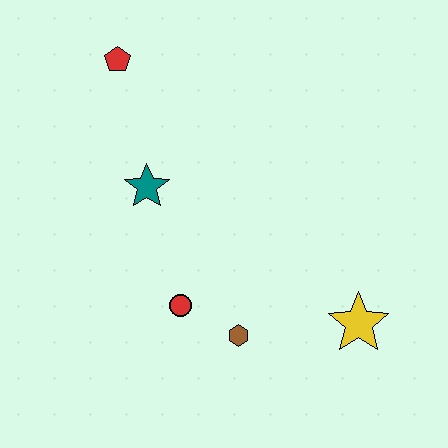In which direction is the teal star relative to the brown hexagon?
The teal star is above the brown hexagon.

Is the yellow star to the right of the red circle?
Yes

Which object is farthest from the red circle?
The red pentagon is farthest from the red circle.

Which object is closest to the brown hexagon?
The red circle is closest to the brown hexagon.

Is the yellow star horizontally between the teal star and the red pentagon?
No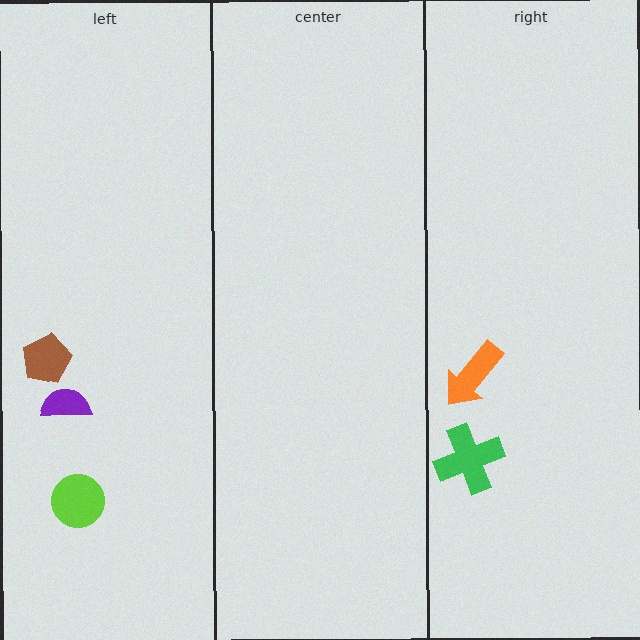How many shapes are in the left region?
3.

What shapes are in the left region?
The lime circle, the purple semicircle, the brown pentagon.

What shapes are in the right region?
The orange arrow, the green cross.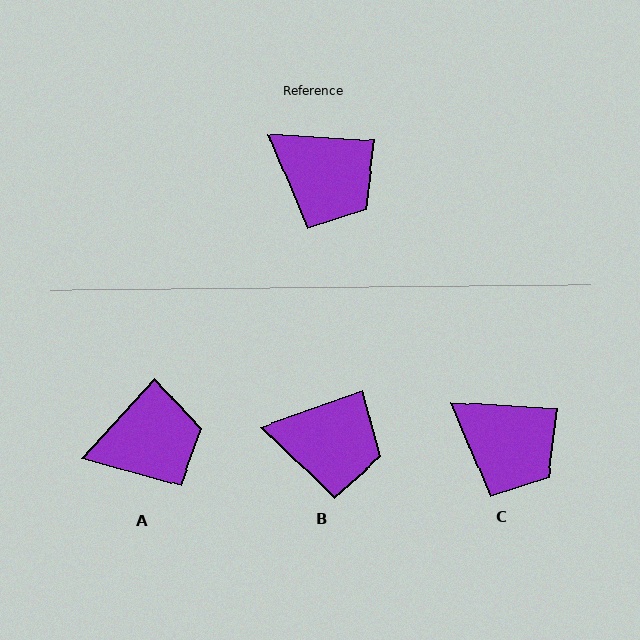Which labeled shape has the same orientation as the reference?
C.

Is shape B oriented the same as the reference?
No, it is off by about 23 degrees.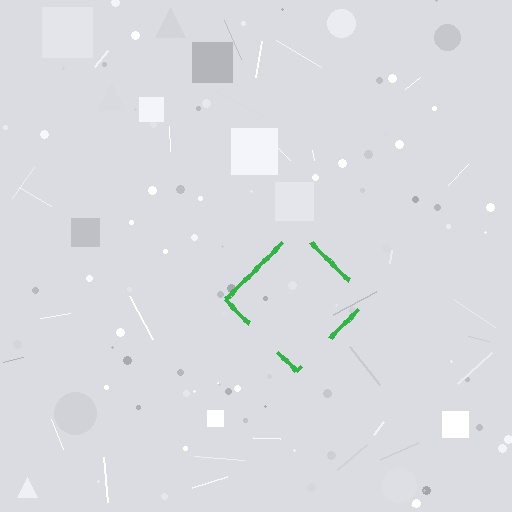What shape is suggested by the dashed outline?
The dashed outline suggests a diamond.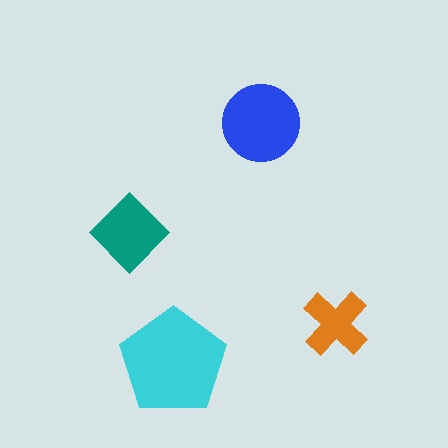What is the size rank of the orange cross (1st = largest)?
4th.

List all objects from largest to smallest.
The cyan pentagon, the blue circle, the teal diamond, the orange cross.